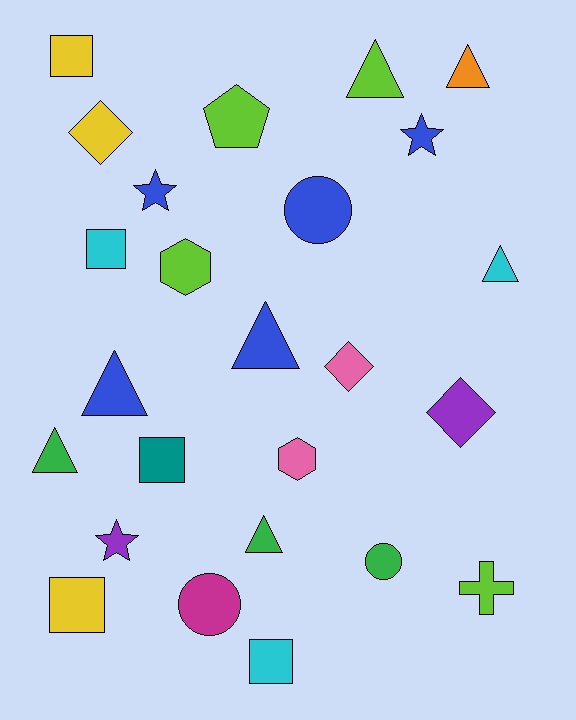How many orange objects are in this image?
There is 1 orange object.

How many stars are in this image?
There are 3 stars.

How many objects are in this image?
There are 25 objects.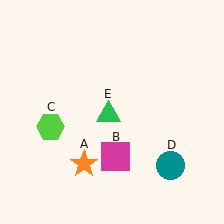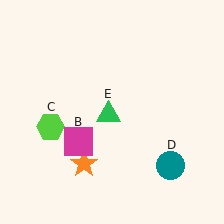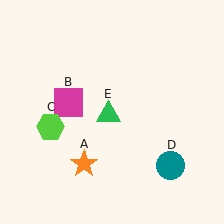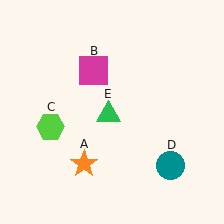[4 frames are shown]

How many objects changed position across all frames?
1 object changed position: magenta square (object B).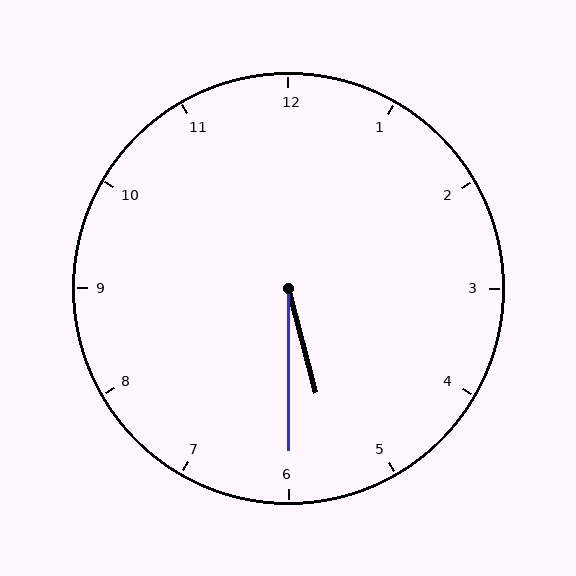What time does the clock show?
5:30.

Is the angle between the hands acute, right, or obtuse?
It is acute.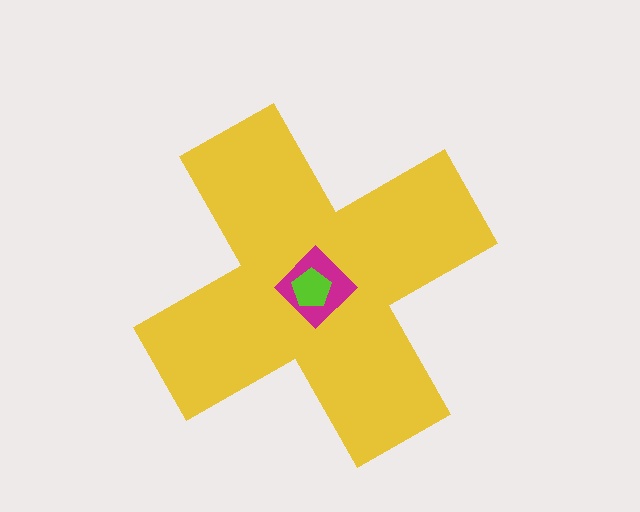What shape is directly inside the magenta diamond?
The lime pentagon.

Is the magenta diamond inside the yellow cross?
Yes.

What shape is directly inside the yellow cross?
The magenta diamond.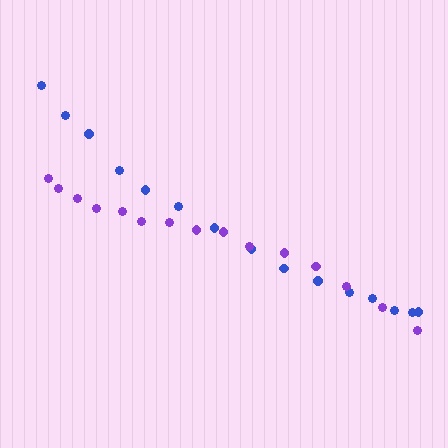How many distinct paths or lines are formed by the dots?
There are 2 distinct paths.